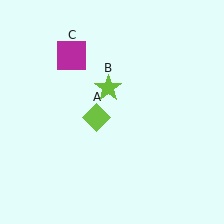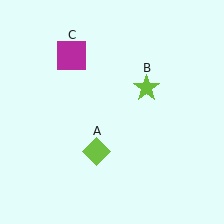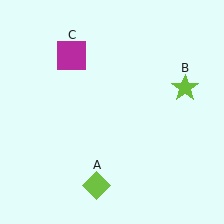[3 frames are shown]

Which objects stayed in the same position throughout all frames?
Magenta square (object C) remained stationary.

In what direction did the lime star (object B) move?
The lime star (object B) moved right.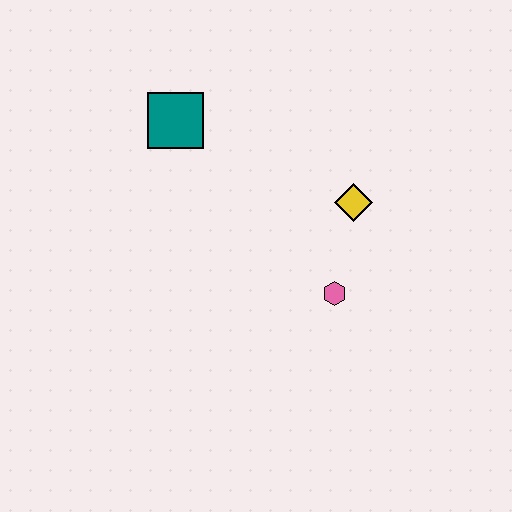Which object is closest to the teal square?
The yellow diamond is closest to the teal square.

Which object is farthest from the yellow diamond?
The teal square is farthest from the yellow diamond.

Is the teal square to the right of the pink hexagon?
No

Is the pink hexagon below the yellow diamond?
Yes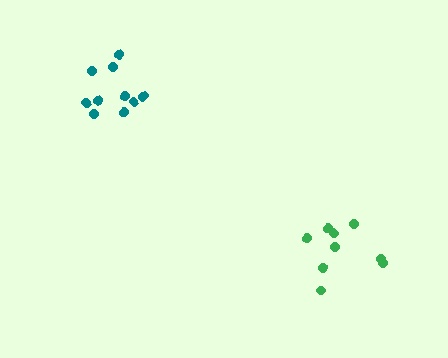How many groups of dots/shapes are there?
There are 2 groups.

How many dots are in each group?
Group 1: 9 dots, Group 2: 11 dots (20 total).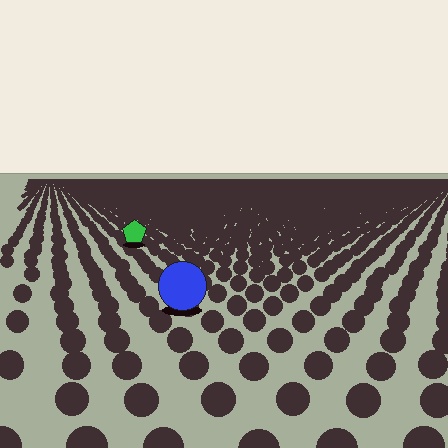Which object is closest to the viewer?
The blue circle is closest. The texture marks near it are larger and more spread out.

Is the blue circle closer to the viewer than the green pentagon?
Yes. The blue circle is closer — you can tell from the texture gradient: the ground texture is coarser near it.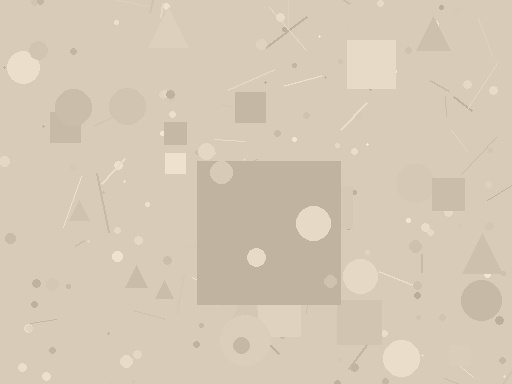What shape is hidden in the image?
A square is hidden in the image.